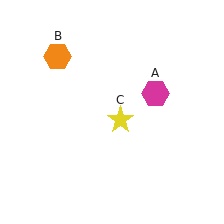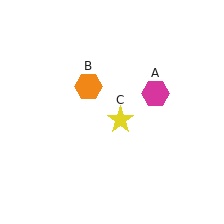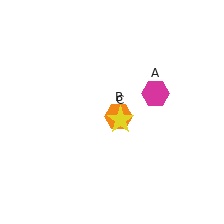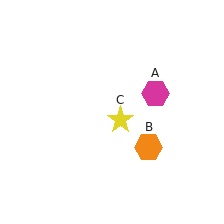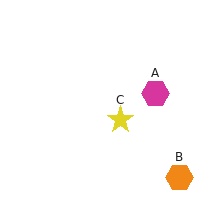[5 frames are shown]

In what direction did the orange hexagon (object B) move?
The orange hexagon (object B) moved down and to the right.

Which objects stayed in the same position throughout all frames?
Magenta hexagon (object A) and yellow star (object C) remained stationary.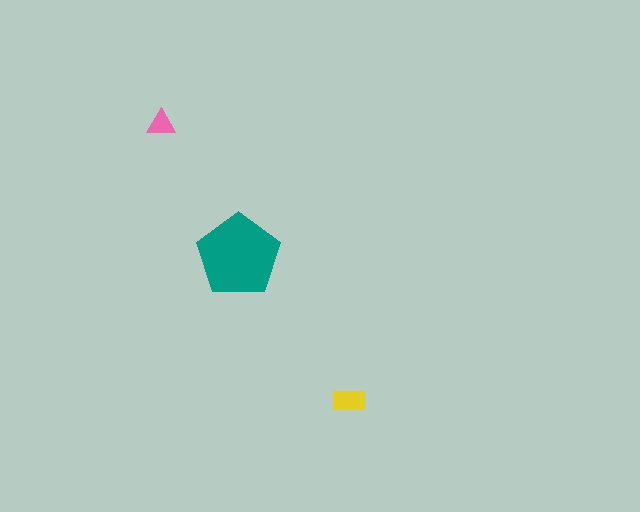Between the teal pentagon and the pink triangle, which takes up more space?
The teal pentagon.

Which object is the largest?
The teal pentagon.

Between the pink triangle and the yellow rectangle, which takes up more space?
The yellow rectangle.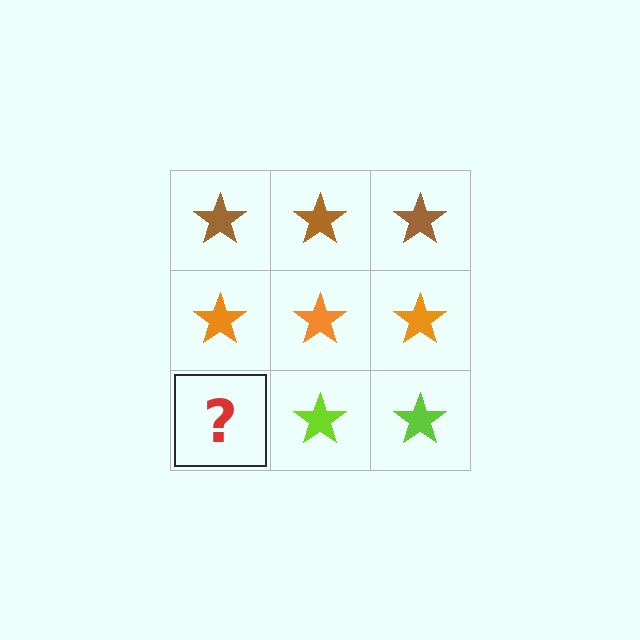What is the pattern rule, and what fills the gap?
The rule is that each row has a consistent color. The gap should be filled with a lime star.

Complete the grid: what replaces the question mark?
The question mark should be replaced with a lime star.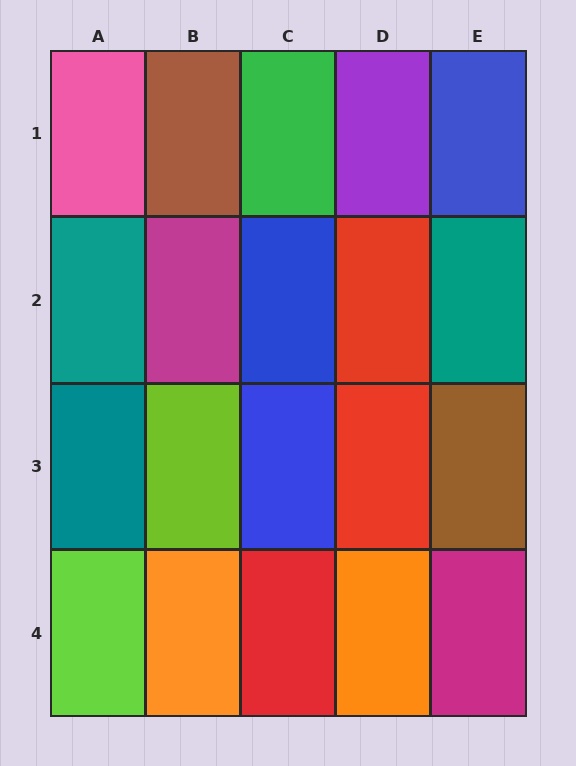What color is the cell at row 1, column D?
Purple.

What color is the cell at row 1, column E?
Blue.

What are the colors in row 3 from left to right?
Teal, lime, blue, red, brown.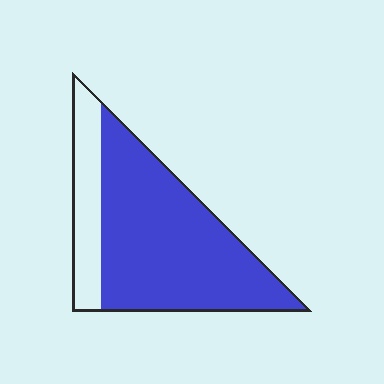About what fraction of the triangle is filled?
About three quarters (3/4).